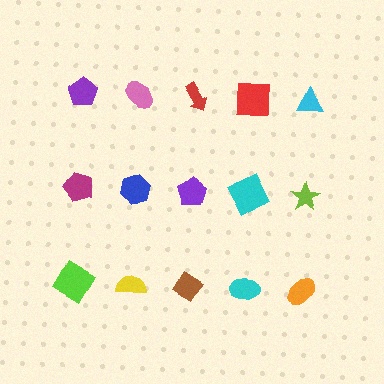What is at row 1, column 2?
A pink ellipse.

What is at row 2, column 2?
A blue hexagon.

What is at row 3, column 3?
A brown diamond.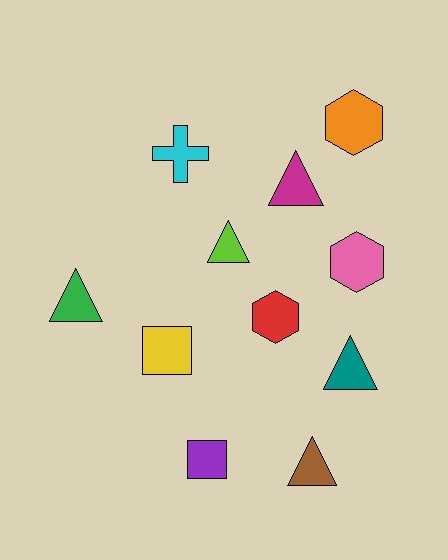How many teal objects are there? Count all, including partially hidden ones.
There is 1 teal object.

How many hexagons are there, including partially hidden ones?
There are 3 hexagons.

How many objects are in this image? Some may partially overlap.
There are 11 objects.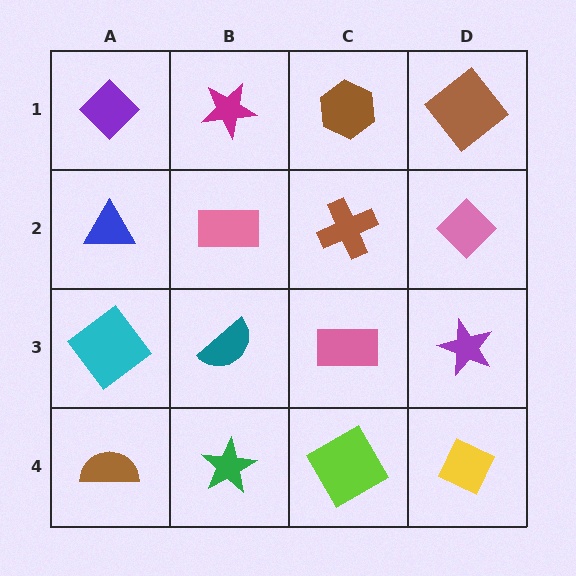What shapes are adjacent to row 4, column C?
A pink rectangle (row 3, column C), a green star (row 4, column B), a yellow diamond (row 4, column D).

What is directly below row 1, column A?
A blue triangle.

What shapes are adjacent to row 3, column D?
A pink diamond (row 2, column D), a yellow diamond (row 4, column D), a pink rectangle (row 3, column C).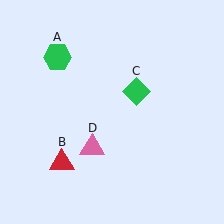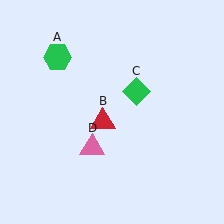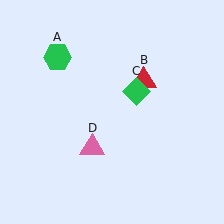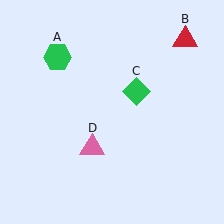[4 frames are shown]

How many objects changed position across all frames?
1 object changed position: red triangle (object B).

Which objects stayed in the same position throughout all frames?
Green hexagon (object A) and green diamond (object C) and pink triangle (object D) remained stationary.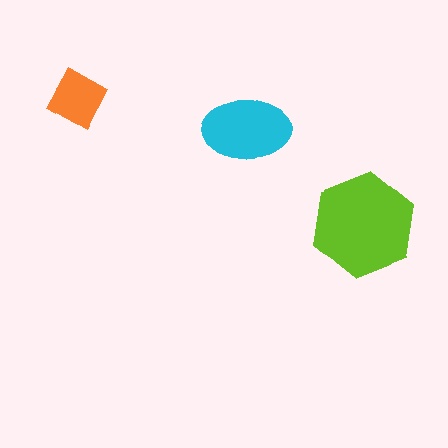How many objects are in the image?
There are 3 objects in the image.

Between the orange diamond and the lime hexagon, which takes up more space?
The lime hexagon.